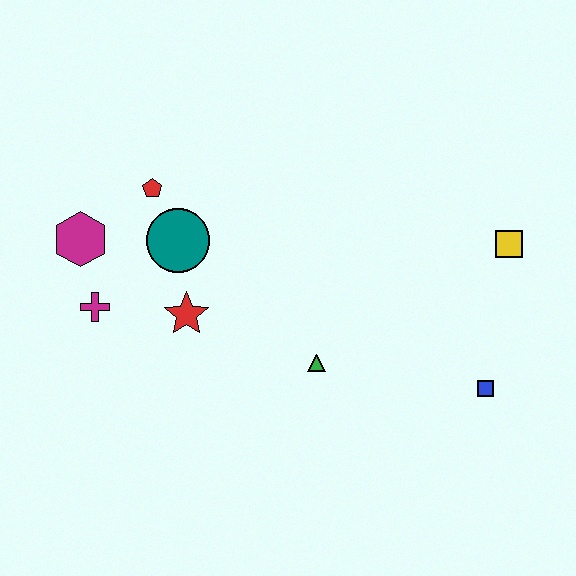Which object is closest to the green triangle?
The red star is closest to the green triangle.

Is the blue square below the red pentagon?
Yes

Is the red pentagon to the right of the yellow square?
No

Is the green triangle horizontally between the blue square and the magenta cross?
Yes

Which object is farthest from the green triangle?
The magenta hexagon is farthest from the green triangle.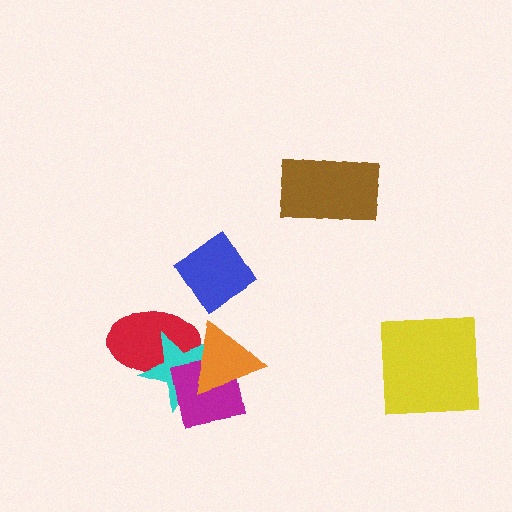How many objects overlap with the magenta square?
2 objects overlap with the magenta square.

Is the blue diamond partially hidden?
No, no other shape covers it.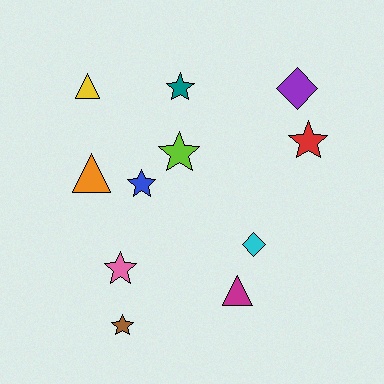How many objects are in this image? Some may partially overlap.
There are 11 objects.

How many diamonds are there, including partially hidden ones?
There are 2 diamonds.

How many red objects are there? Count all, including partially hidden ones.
There is 1 red object.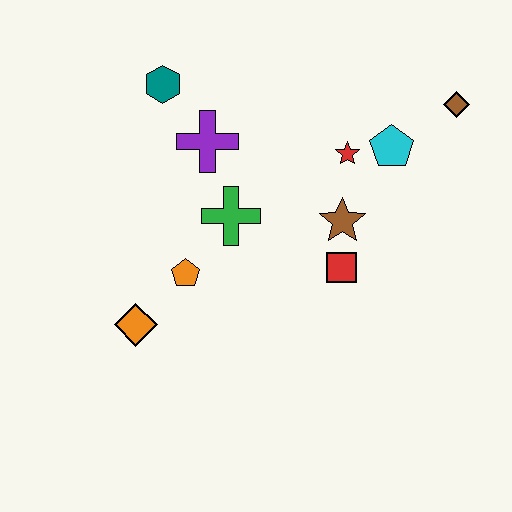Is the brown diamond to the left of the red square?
No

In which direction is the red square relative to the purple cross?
The red square is to the right of the purple cross.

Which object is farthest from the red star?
The orange diamond is farthest from the red star.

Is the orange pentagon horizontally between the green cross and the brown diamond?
No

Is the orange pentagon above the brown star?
No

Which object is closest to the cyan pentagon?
The red star is closest to the cyan pentagon.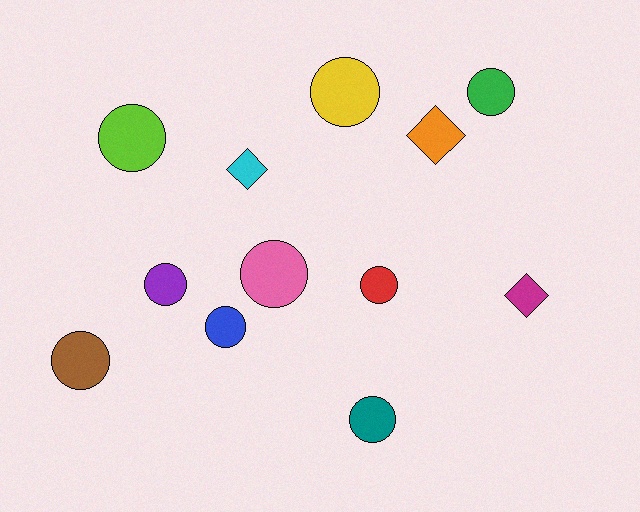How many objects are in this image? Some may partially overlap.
There are 12 objects.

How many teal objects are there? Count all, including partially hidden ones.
There is 1 teal object.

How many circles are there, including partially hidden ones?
There are 9 circles.